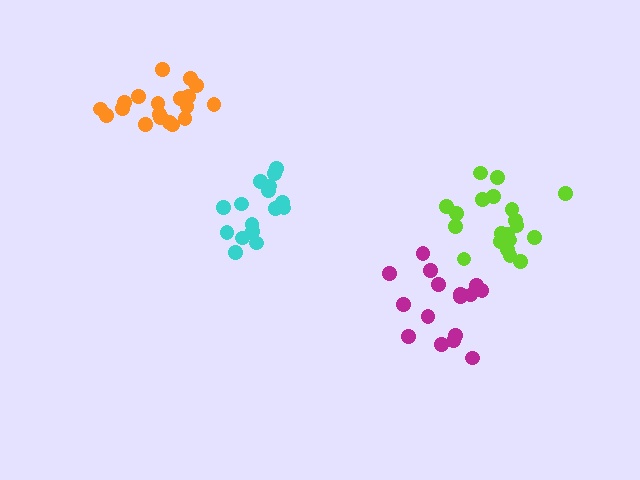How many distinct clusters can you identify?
There are 4 distinct clusters.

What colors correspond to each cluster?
The clusters are colored: magenta, orange, lime, cyan.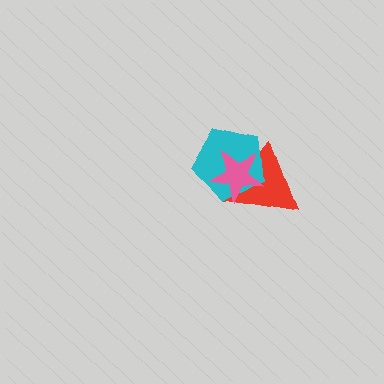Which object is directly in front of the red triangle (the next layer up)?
The cyan pentagon is directly in front of the red triangle.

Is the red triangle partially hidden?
Yes, it is partially covered by another shape.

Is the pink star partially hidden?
No, no other shape covers it.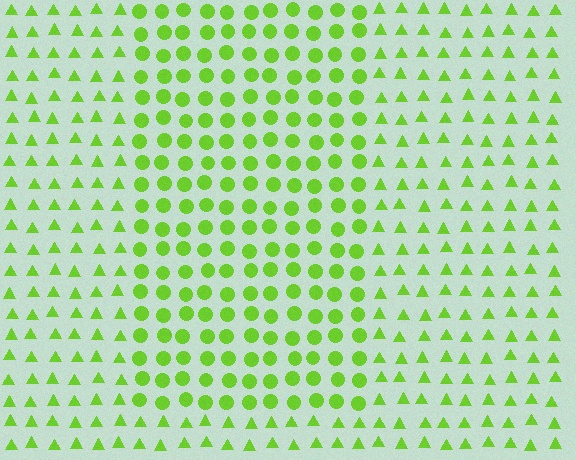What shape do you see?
I see a rectangle.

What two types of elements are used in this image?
The image uses circles inside the rectangle region and triangles outside it.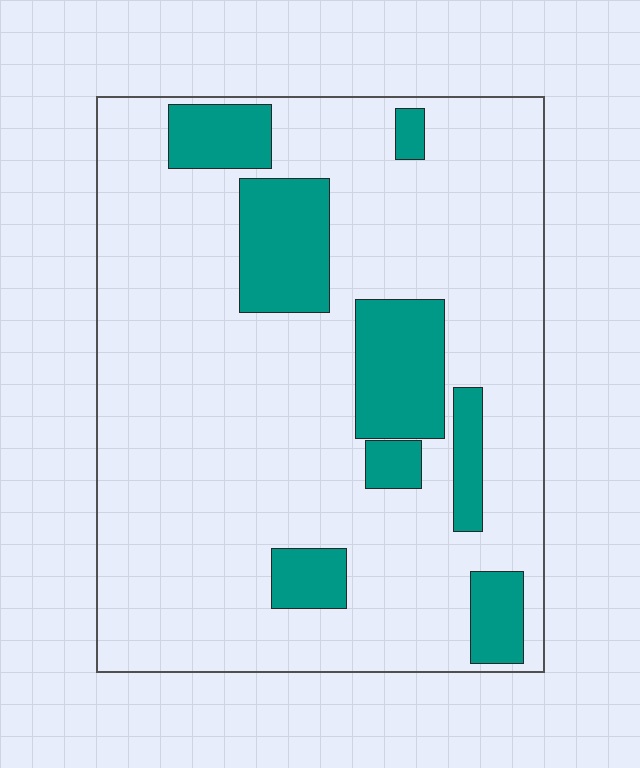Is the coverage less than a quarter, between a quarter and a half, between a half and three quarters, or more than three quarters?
Less than a quarter.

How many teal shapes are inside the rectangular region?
8.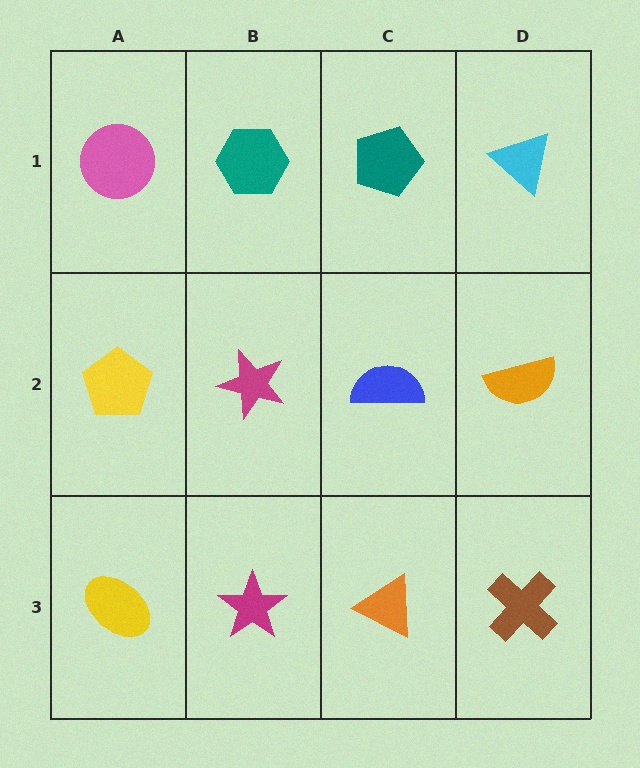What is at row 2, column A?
A yellow pentagon.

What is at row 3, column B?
A magenta star.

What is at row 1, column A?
A pink circle.